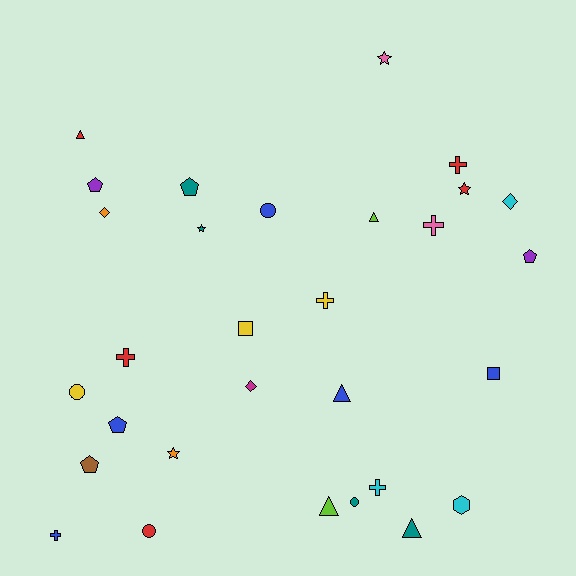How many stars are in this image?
There are 4 stars.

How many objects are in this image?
There are 30 objects.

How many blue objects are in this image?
There are 5 blue objects.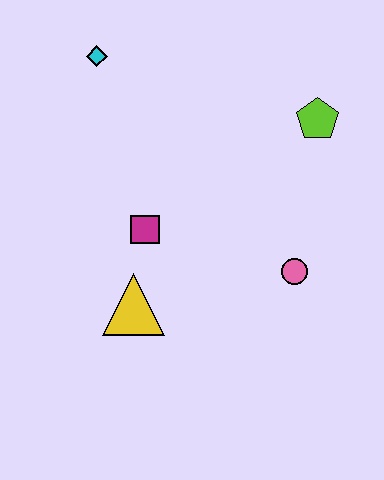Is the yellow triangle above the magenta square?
No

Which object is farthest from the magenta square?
The lime pentagon is farthest from the magenta square.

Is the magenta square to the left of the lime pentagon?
Yes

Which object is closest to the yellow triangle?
The magenta square is closest to the yellow triangle.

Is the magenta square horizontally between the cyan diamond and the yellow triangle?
No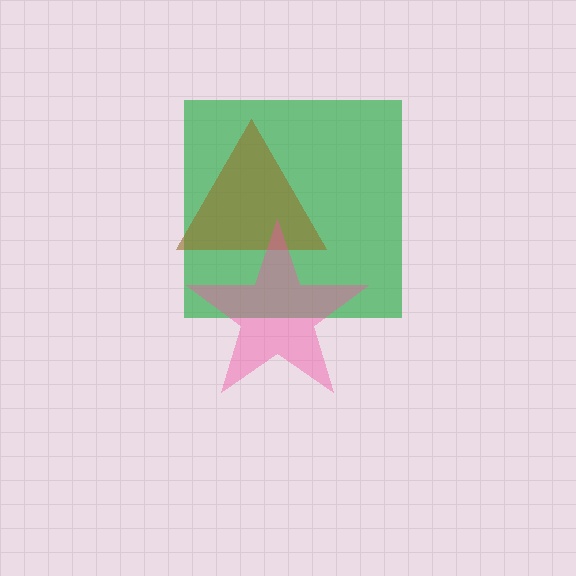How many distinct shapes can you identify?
There are 3 distinct shapes: a green square, a brown triangle, a pink star.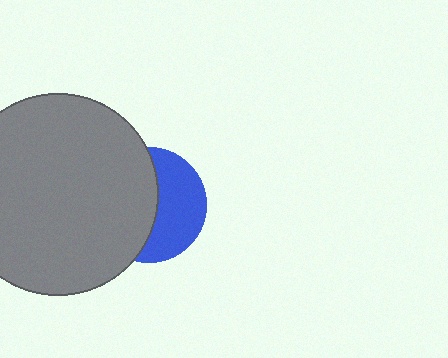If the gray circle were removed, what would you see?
You would see the complete blue circle.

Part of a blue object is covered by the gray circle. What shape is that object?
It is a circle.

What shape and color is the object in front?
The object in front is a gray circle.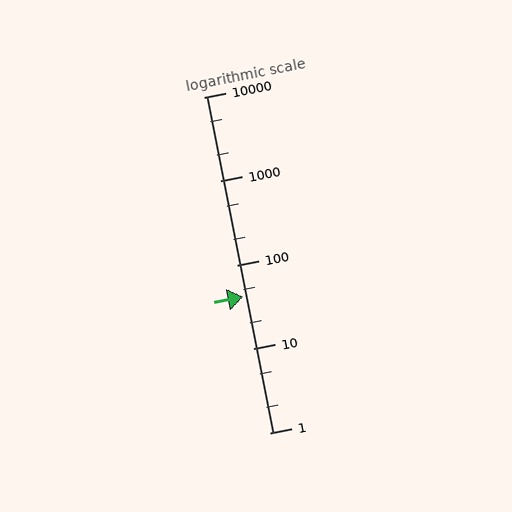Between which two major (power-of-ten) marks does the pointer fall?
The pointer is between 10 and 100.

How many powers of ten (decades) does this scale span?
The scale spans 4 decades, from 1 to 10000.